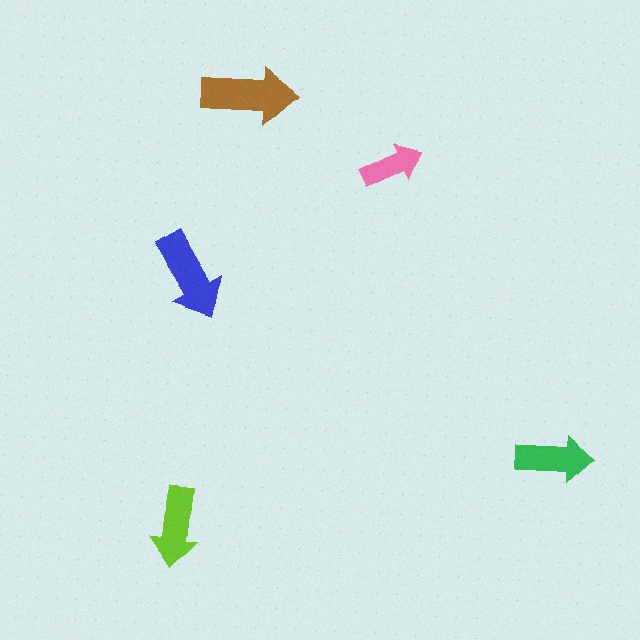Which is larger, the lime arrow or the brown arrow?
The brown one.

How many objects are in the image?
There are 5 objects in the image.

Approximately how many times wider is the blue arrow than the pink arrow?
About 1.5 times wider.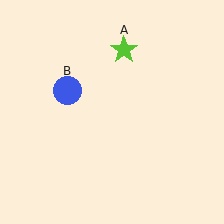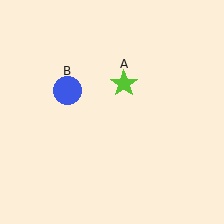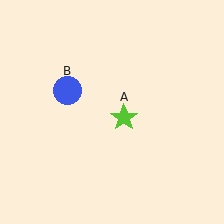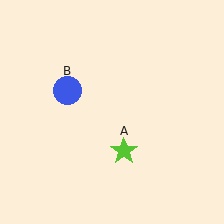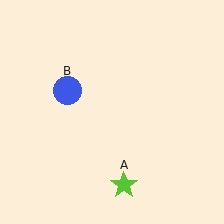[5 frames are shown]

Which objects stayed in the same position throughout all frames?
Blue circle (object B) remained stationary.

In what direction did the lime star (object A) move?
The lime star (object A) moved down.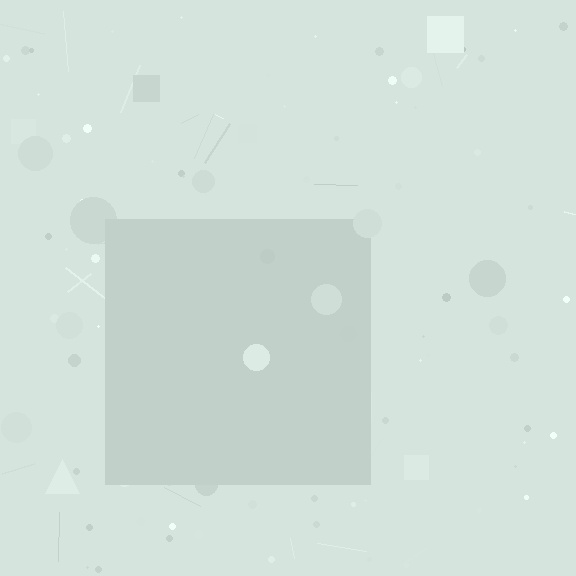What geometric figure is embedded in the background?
A square is embedded in the background.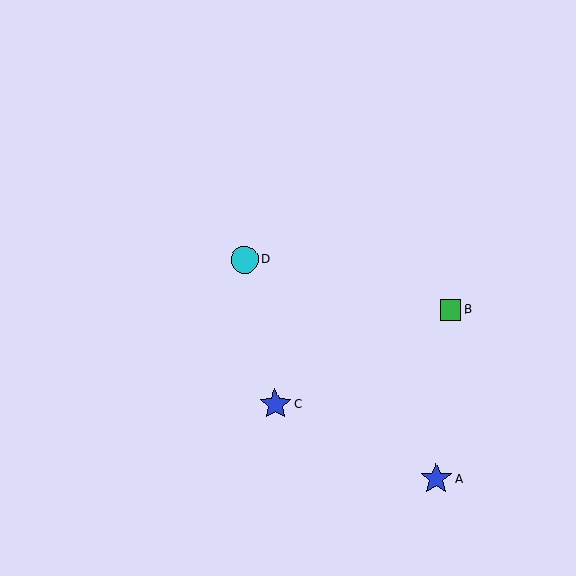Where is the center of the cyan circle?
The center of the cyan circle is at (244, 259).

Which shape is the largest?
The blue star (labeled C) is the largest.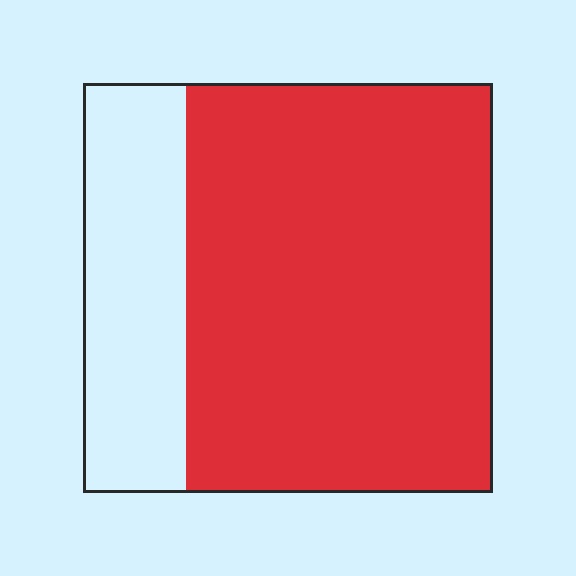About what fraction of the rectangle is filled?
About three quarters (3/4).